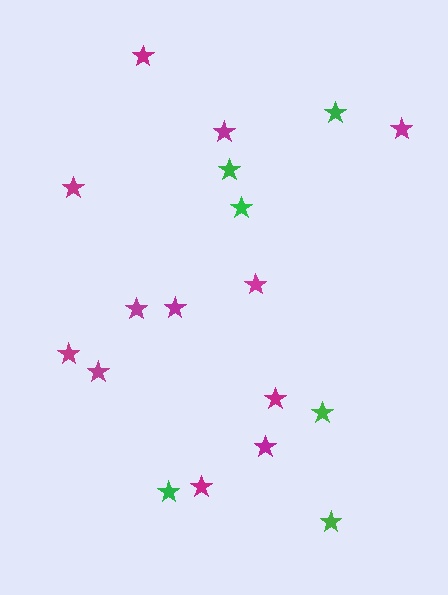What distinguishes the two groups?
There are 2 groups: one group of magenta stars (12) and one group of green stars (6).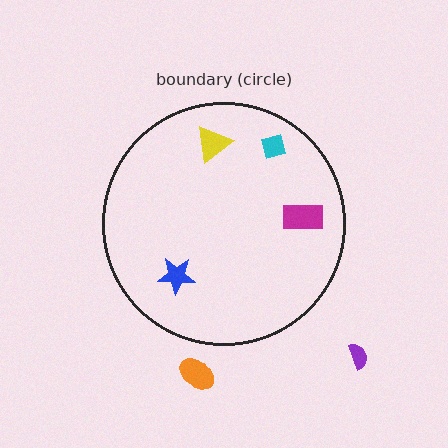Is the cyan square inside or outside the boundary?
Inside.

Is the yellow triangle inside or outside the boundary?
Inside.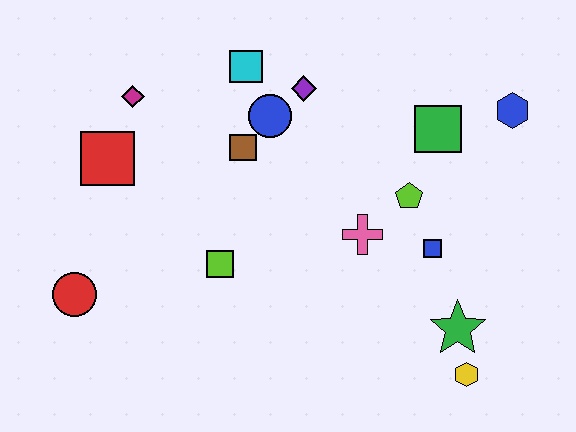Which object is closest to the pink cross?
The lime pentagon is closest to the pink cross.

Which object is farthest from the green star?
The magenta diamond is farthest from the green star.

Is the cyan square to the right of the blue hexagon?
No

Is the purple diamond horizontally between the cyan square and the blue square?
Yes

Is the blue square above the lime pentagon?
No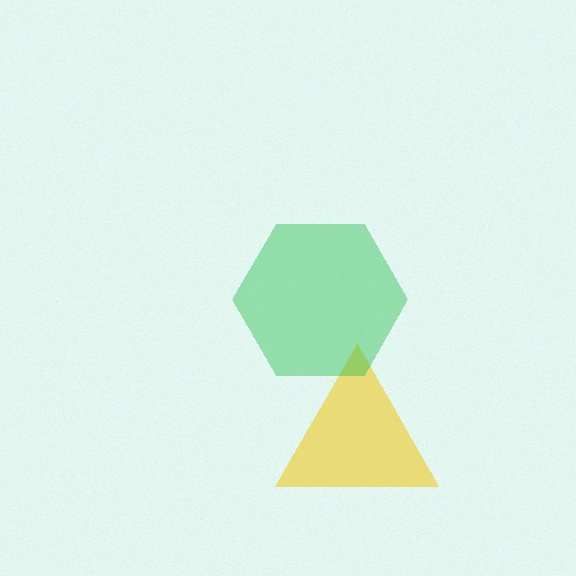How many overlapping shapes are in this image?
There are 2 overlapping shapes in the image.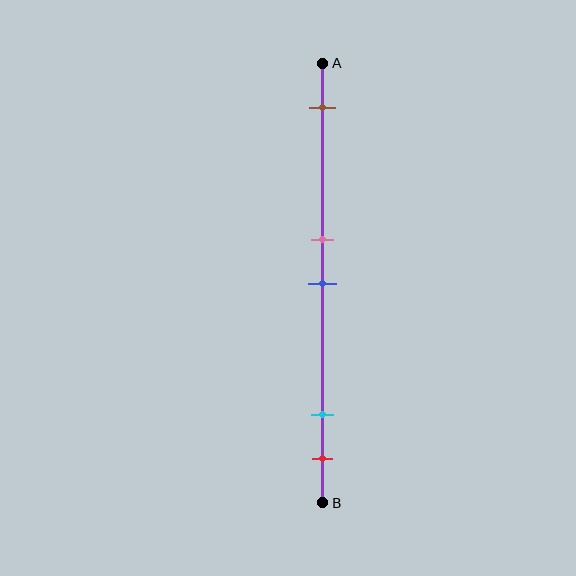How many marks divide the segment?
There are 5 marks dividing the segment.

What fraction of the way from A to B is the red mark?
The red mark is approximately 90% (0.9) of the way from A to B.